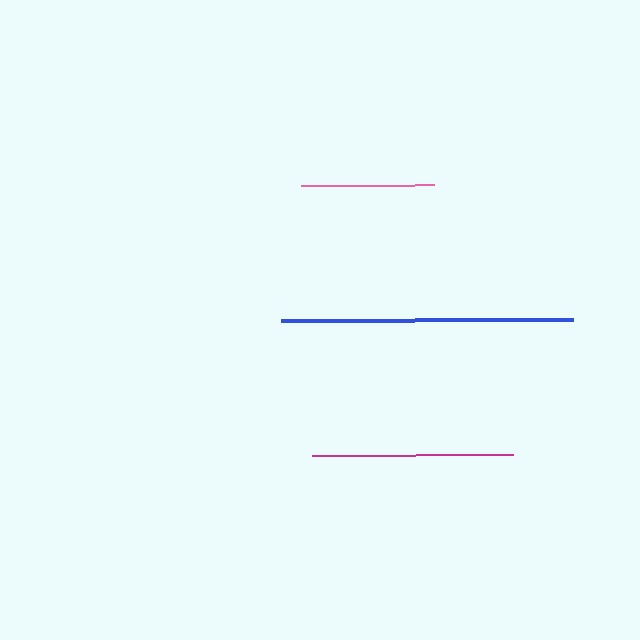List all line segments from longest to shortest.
From longest to shortest: blue, magenta, pink.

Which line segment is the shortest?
The pink line is the shortest at approximately 132 pixels.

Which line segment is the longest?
The blue line is the longest at approximately 292 pixels.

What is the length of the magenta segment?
The magenta segment is approximately 201 pixels long.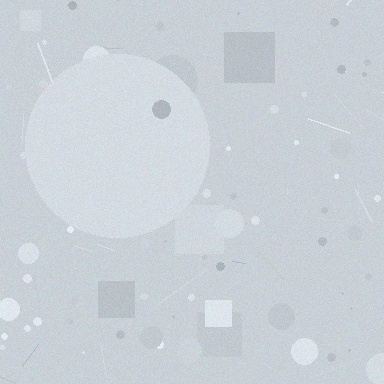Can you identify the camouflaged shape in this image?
The camouflaged shape is a circle.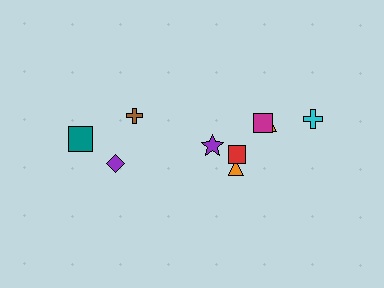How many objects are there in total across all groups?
There are 9 objects.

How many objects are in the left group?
There are 3 objects.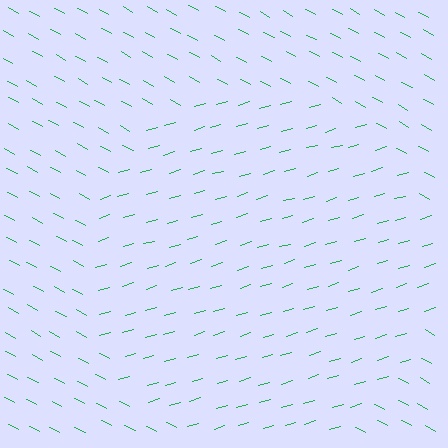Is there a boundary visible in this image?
Yes, there is a texture boundary formed by a change in line orientation.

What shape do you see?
I see a circle.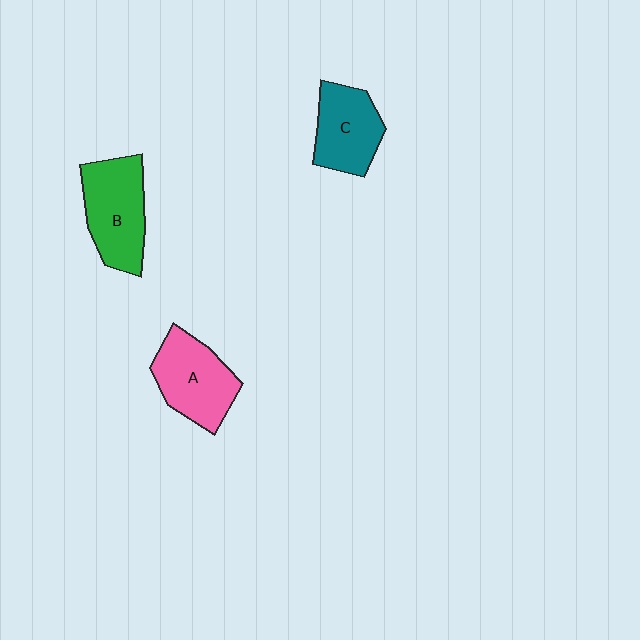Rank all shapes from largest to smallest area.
From largest to smallest: B (green), A (pink), C (teal).